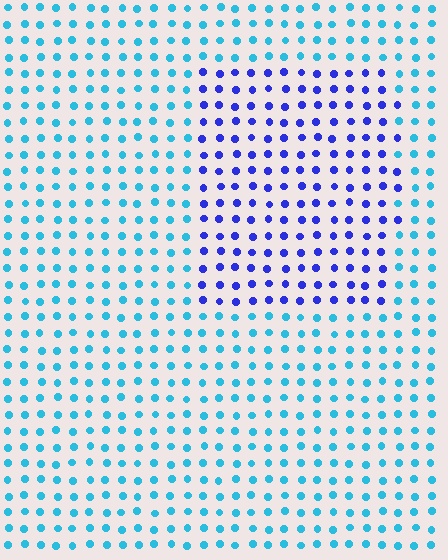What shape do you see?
I see a rectangle.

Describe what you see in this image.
The image is filled with small cyan elements in a uniform arrangement. A rectangle-shaped region is visible where the elements are tinted to a slightly different hue, forming a subtle color boundary.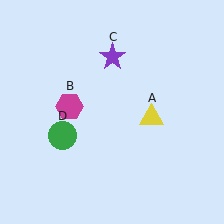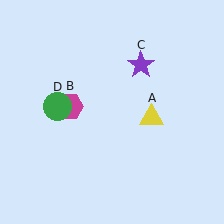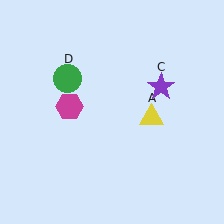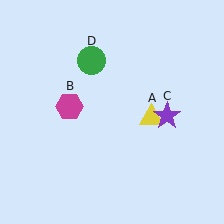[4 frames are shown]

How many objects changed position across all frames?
2 objects changed position: purple star (object C), green circle (object D).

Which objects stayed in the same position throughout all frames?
Yellow triangle (object A) and magenta hexagon (object B) remained stationary.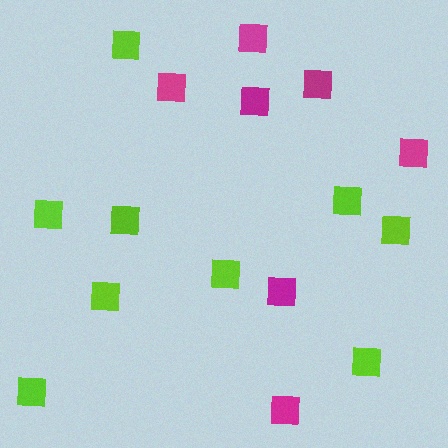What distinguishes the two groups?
There are 2 groups: one group of lime squares (9) and one group of magenta squares (7).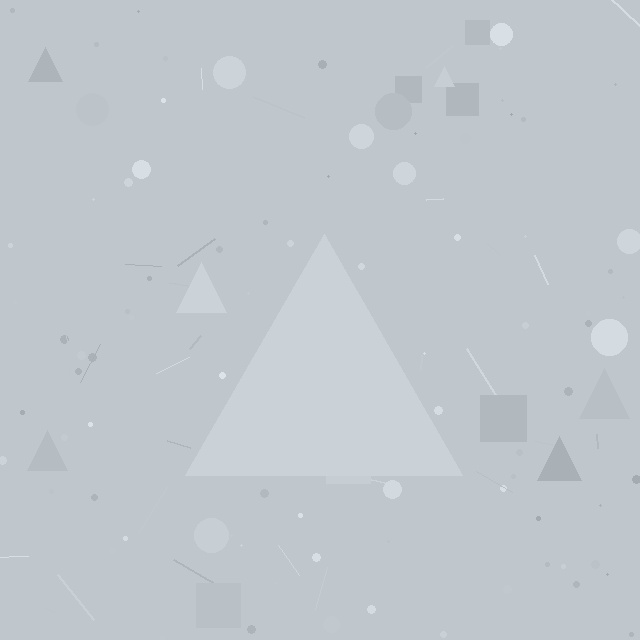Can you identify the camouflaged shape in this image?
The camouflaged shape is a triangle.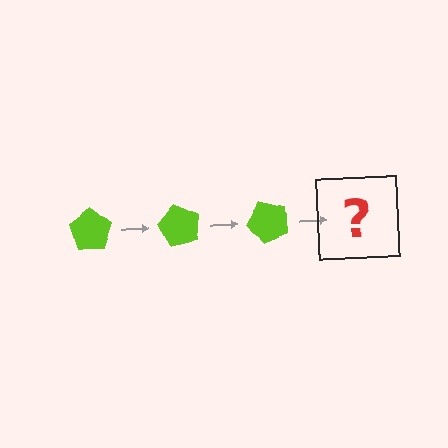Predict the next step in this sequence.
The next step is a lime pentagon rotated 180 degrees.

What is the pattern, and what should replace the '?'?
The pattern is that the pentagon rotates 60 degrees each step. The '?' should be a lime pentagon rotated 180 degrees.